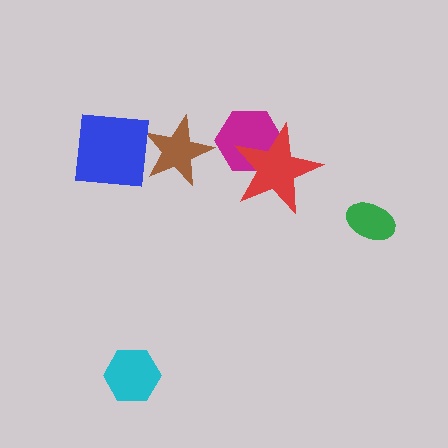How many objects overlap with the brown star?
0 objects overlap with the brown star.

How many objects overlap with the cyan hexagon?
0 objects overlap with the cyan hexagon.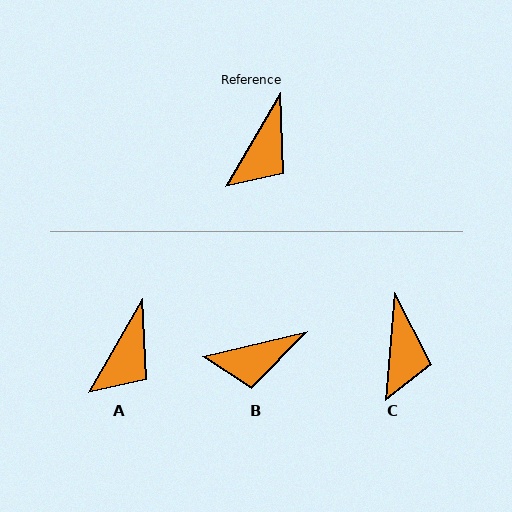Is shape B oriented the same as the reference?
No, it is off by about 47 degrees.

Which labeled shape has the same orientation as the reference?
A.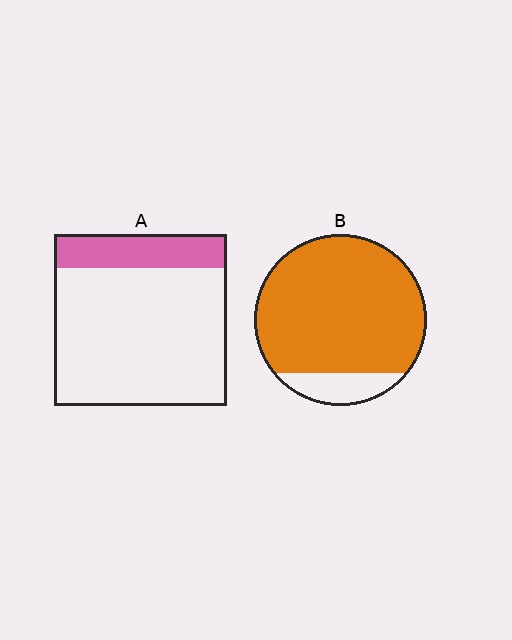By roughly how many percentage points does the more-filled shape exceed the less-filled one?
By roughly 65 percentage points (B over A).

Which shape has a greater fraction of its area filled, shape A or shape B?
Shape B.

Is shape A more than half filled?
No.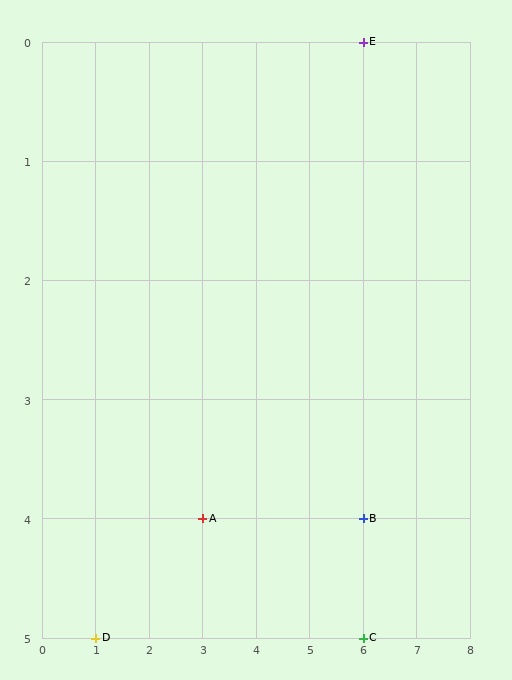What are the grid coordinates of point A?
Point A is at grid coordinates (3, 4).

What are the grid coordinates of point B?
Point B is at grid coordinates (6, 4).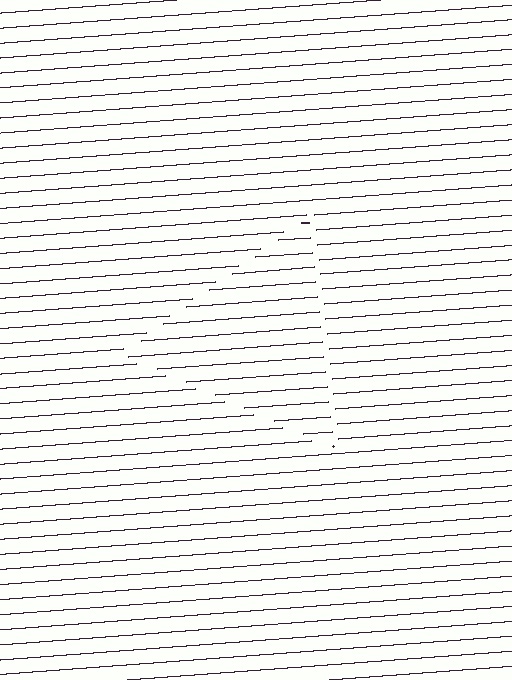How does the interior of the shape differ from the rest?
The interior of the shape contains the same grating, shifted by half a period — the contour is defined by the phase discontinuity where line-ends from the inner and outer gratings abut.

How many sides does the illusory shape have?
3 sides — the line-ends trace a triangle.